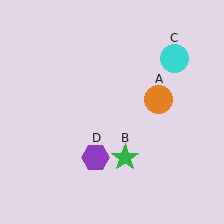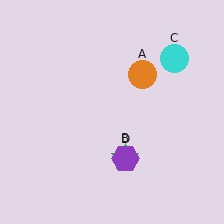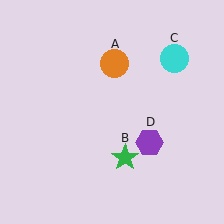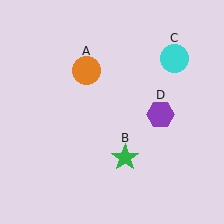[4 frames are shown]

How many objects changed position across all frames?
2 objects changed position: orange circle (object A), purple hexagon (object D).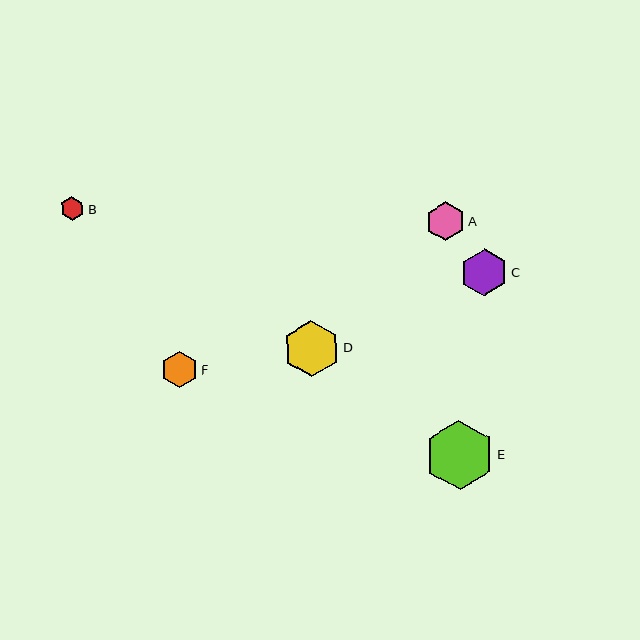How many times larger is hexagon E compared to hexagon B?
Hexagon E is approximately 2.9 times the size of hexagon B.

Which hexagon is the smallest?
Hexagon B is the smallest with a size of approximately 24 pixels.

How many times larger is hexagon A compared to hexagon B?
Hexagon A is approximately 1.6 times the size of hexagon B.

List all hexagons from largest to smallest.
From largest to smallest: E, D, C, A, F, B.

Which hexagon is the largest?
Hexagon E is the largest with a size of approximately 69 pixels.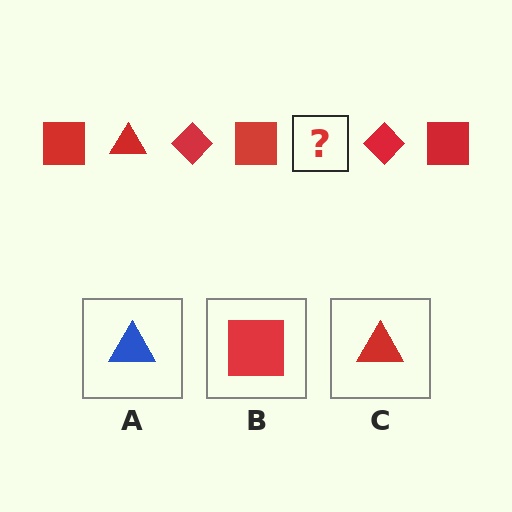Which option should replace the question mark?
Option C.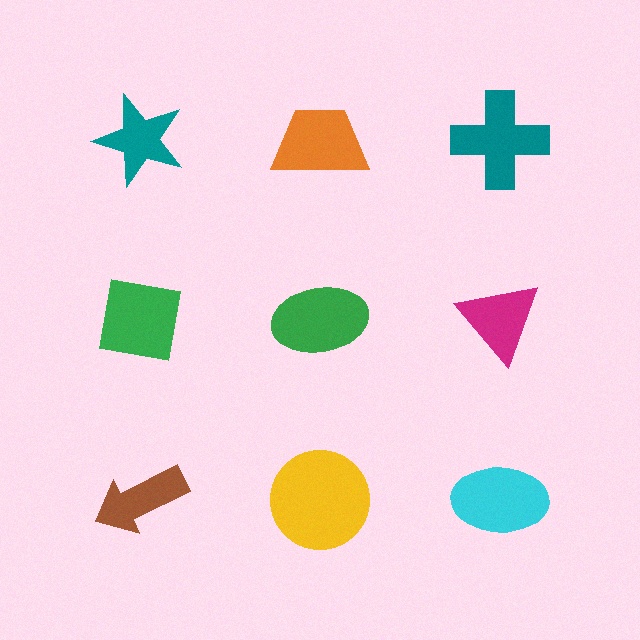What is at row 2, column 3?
A magenta triangle.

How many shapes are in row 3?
3 shapes.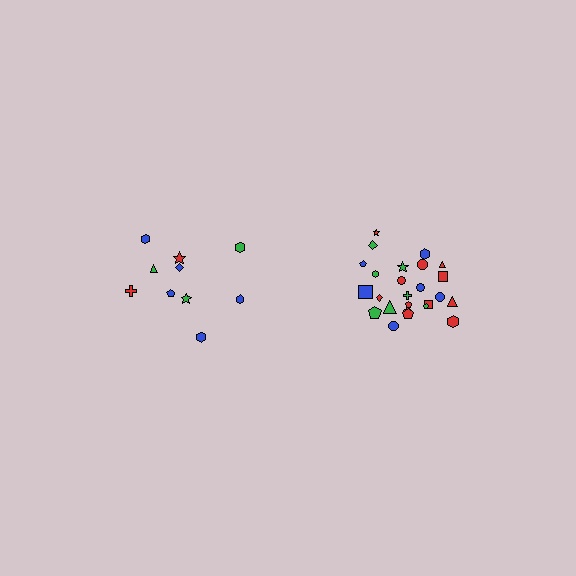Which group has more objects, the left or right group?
The right group.